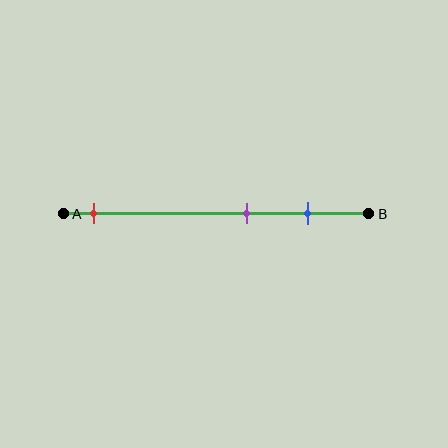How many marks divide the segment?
There are 3 marks dividing the segment.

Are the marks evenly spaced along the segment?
No, the marks are not evenly spaced.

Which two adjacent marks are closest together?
The purple and blue marks are the closest adjacent pair.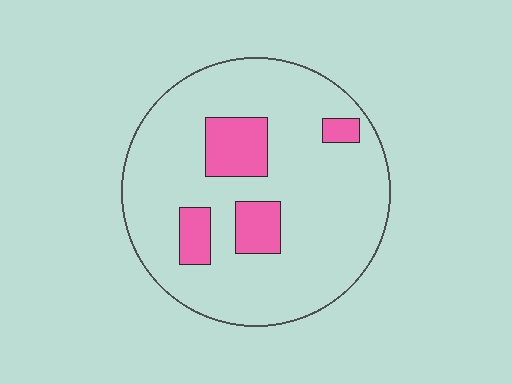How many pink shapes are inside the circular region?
4.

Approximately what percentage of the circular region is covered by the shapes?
Approximately 15%.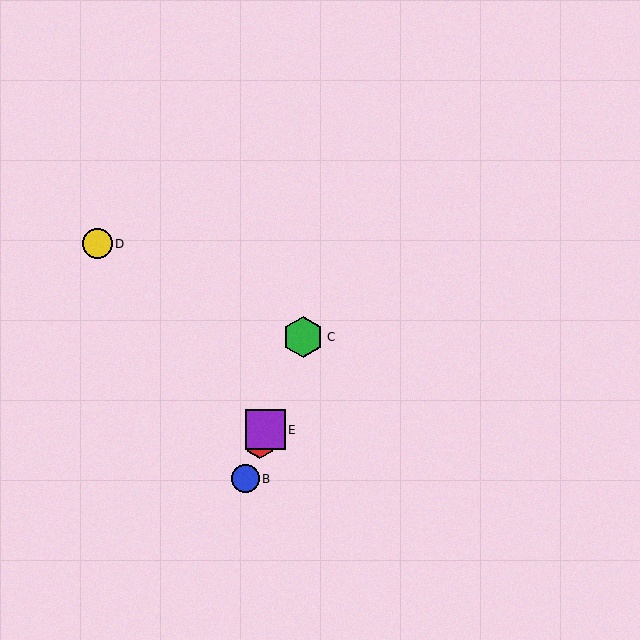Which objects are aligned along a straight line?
Objects A, B, C, E are aligned along a straight line.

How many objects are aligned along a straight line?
4 objects (A, B, C, E) are aligned along a straight line.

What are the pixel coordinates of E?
Object E is at (266, 430).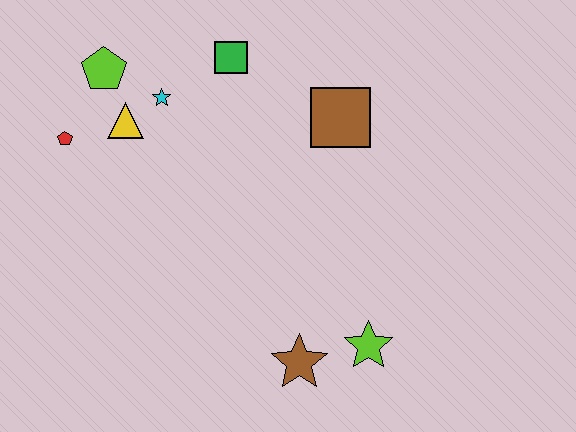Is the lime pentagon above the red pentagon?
Yes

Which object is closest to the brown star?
The lime star is closest to the brown star.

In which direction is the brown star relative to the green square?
The brown star is below the green square.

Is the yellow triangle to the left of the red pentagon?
No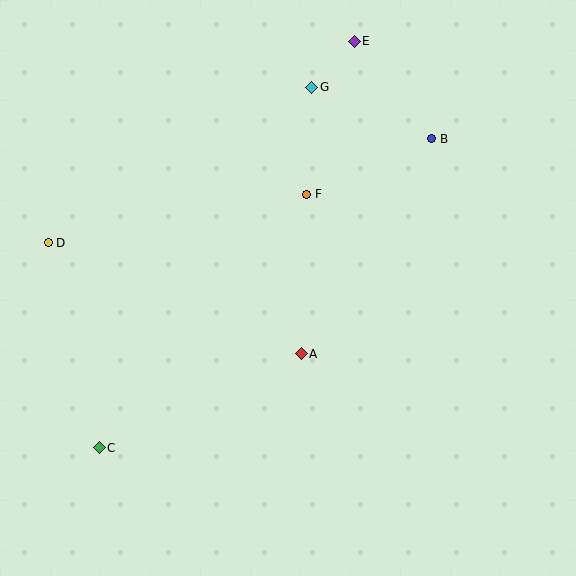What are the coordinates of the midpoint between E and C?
The midpoint between E and C is at (227, 245).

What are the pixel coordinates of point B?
Point B is at (432, 139).